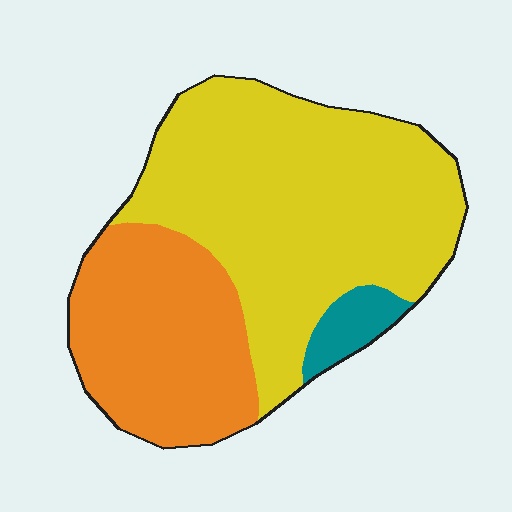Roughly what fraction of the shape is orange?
Orange takes up between a quarter and a half of the shape.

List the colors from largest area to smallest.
From largest to smallest: yellow, orange, teal.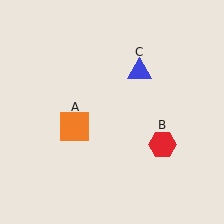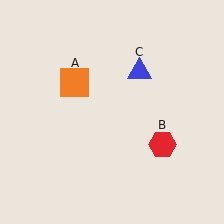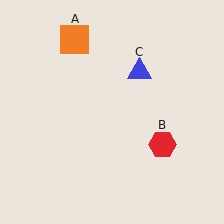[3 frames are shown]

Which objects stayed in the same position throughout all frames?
Red hexagon (object B) and blue triangle (object C) remained stationary.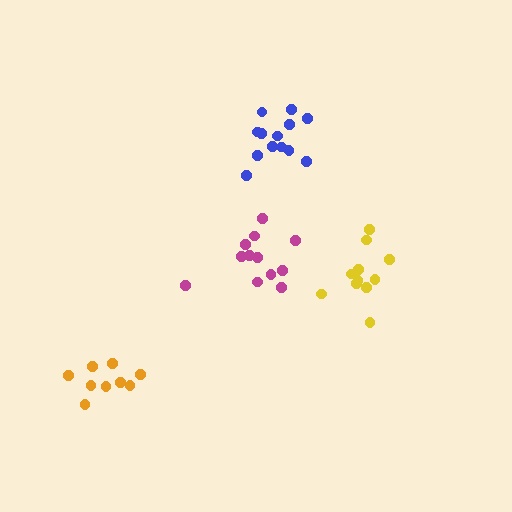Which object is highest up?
The blue cluster is topmost.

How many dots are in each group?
Group 1: 13 dots, Group 2: 11 dots, Group 3: 9 dots, Group 4: 12 dots (45 total).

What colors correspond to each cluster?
The clusters are colored: blue, yellow, orange, magenta.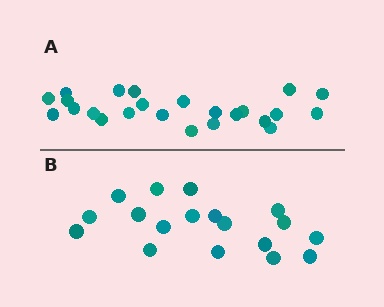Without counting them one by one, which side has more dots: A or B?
Region A (the top region) has more dots.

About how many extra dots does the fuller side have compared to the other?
Region A has about 6 more dots than region B.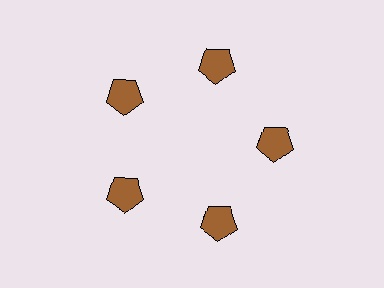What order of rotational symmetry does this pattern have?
This pattern has 5-fold rotational symmetry.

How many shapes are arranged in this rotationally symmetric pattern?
There are 5 shapes, arranged in 5 groups of 1.